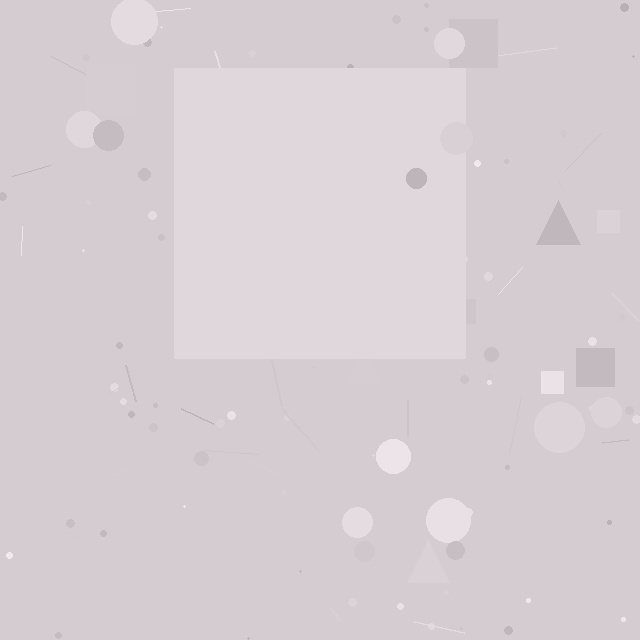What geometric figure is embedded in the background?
A square is embedded in the background.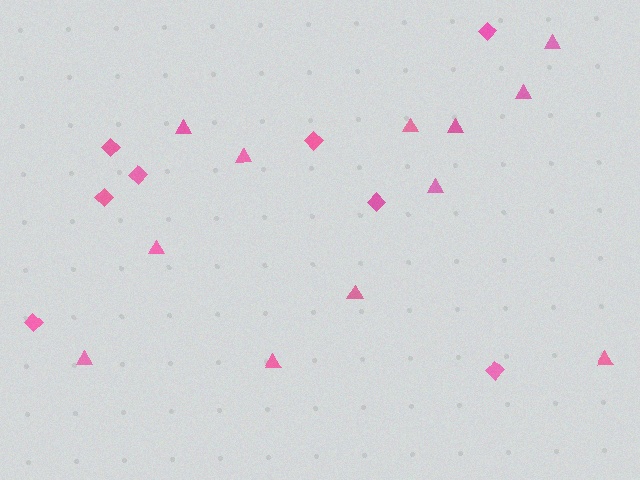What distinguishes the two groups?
There are 2 groups: one group of diamonds (8) and one group of triangles (12).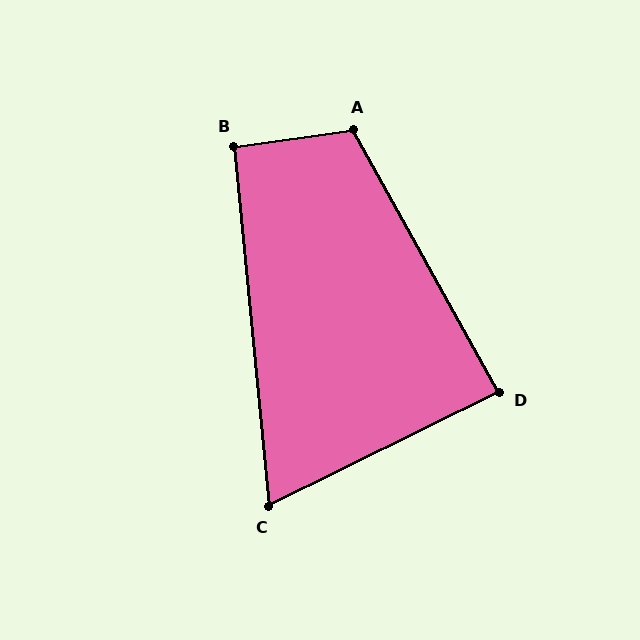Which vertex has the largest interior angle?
A, at approximately 111 degrees.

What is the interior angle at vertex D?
Approximately 87 degrees (approximately right).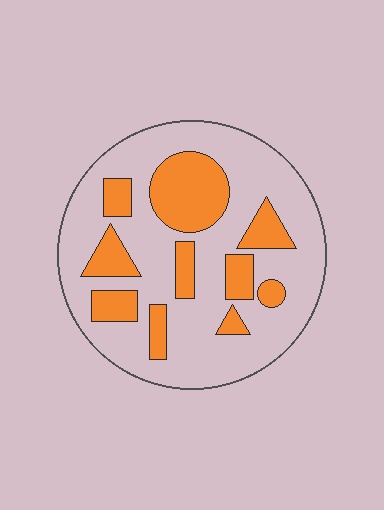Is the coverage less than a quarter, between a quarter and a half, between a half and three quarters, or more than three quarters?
Between a quarter and a half.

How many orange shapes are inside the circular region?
10.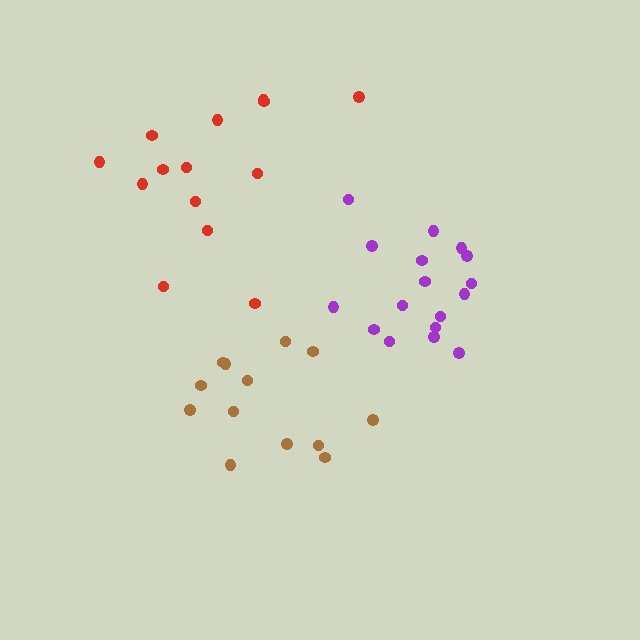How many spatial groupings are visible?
There are 3 spatial groupings.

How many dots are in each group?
Group 1: 14 dots, Group 2: 17 dots, Group 3: 13 dots (44 total).